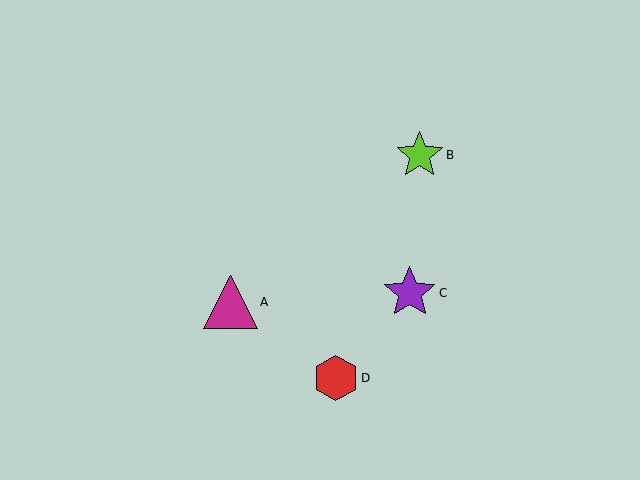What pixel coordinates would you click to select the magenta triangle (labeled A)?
Click at (231, 302) to select the magenta triangle A.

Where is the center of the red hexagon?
The center of the red hexagon is at (336, 378).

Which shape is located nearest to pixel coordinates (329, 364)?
The red hexagon (labeled D) at (336, 378) is nearest to that location.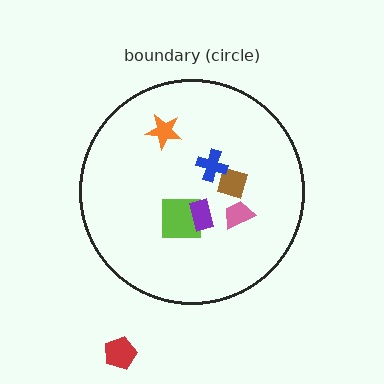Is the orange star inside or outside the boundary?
Inside.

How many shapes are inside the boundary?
6 inside, 1 outside.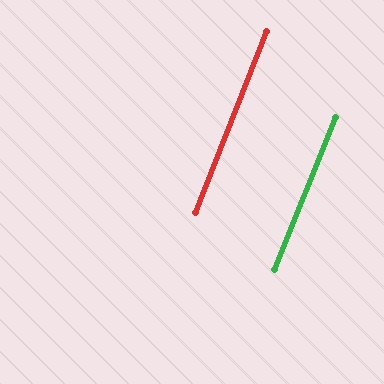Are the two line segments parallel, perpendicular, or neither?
Parallel — their directions differ by only 0.4°.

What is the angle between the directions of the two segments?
Approximately 0 degrees.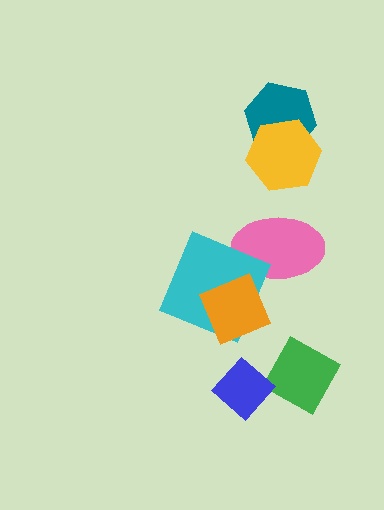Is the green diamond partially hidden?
Yes, it is partially covered by another shape.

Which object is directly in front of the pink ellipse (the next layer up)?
The cyan square is directly in front of the pink ellipse.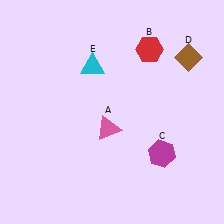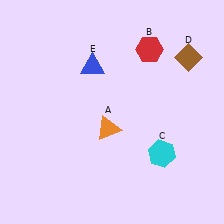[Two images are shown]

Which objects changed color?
A changed from pink to orange. C changed from magenta to cyan. E changed from cyan to blue.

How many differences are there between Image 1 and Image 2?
There are 3 differences between the two images.